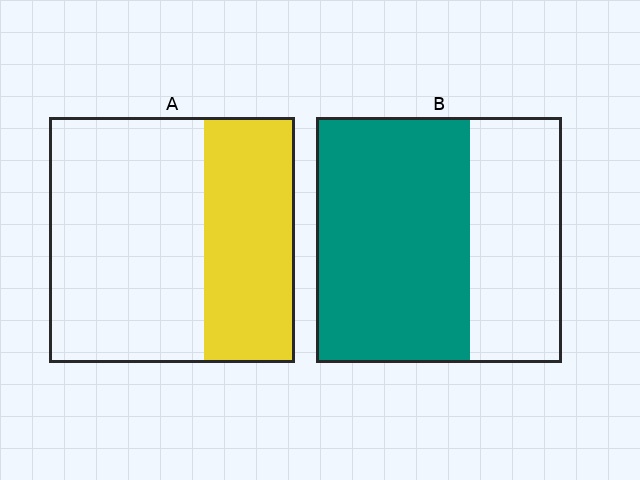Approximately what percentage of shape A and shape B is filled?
A is approximately 35% and B is approximately 65%.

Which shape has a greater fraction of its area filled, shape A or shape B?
Shape B.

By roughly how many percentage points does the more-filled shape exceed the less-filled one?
By roughly 25 percentage points (B over A).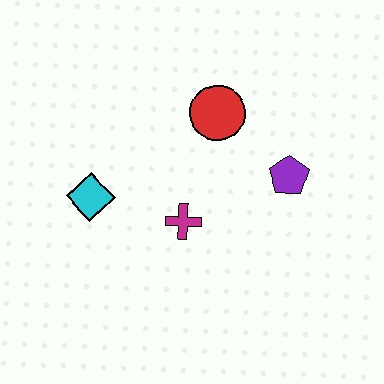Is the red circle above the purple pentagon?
Yes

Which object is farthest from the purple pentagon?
The cyan diamond is farthest from the purple pentagon.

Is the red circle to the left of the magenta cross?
No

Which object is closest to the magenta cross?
The cyan diamond is closest to the magenta cross.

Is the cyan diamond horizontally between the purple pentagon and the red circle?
No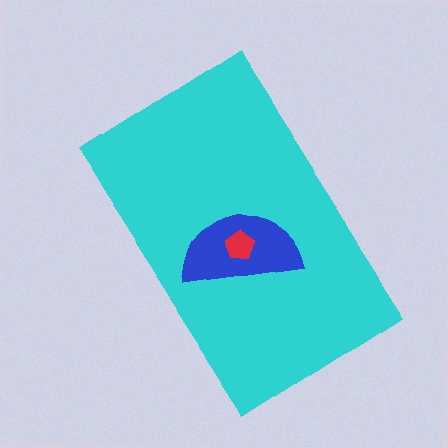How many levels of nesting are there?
3.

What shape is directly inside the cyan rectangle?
The blue semicircle.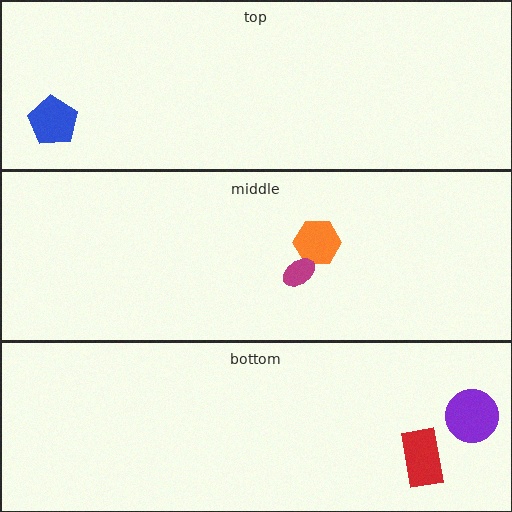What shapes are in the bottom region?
The red rectangle, the purple circle.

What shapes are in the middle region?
The orange hexagon, the magenta ellipse.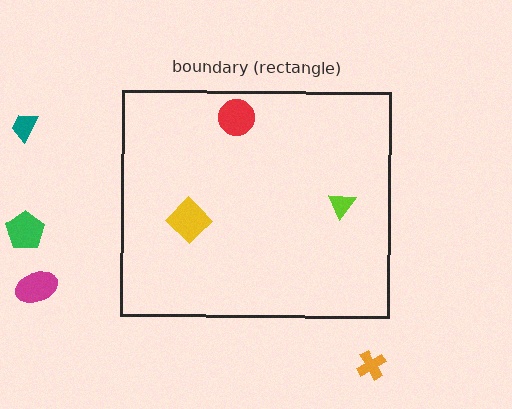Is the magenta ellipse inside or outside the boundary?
Outside.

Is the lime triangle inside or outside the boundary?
Inside.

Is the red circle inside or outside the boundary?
Inside.